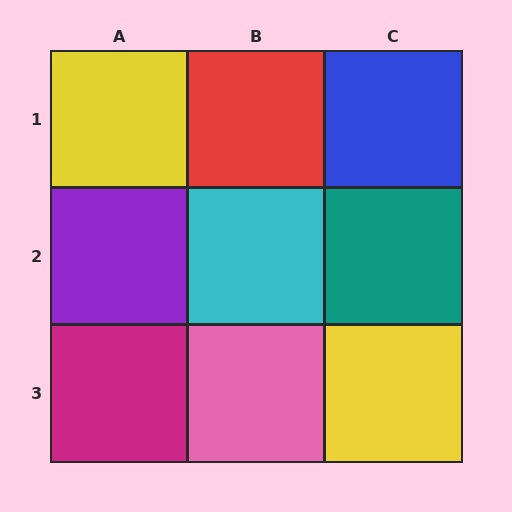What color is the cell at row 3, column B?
Pink.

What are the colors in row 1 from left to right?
Yellow, red, blue.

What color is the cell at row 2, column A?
Purple.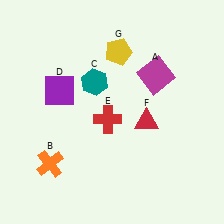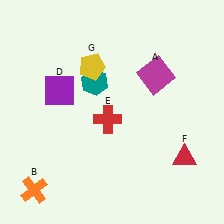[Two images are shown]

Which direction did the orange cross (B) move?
The orange cross (B) moved down.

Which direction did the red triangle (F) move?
The red triangle (F) moved right.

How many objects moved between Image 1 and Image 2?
3 objects moved between the two images.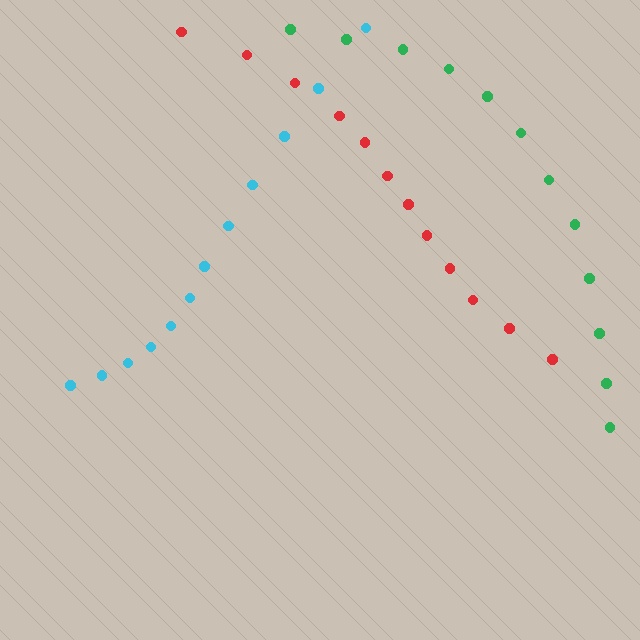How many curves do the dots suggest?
There are 3 distinct paths.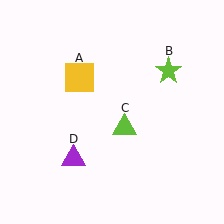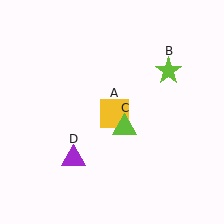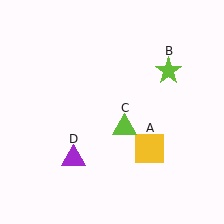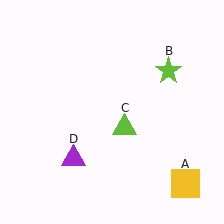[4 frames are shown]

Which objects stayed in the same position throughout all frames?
Lime star (object B) and lime triangle (object C) and purple triangle (object D) remained stationary.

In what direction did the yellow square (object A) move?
The yellow square (object A) moved down and to the right.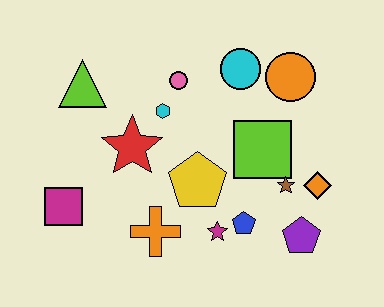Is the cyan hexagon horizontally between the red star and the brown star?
Yes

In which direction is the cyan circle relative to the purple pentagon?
The cyan circle is above the purple pentagon.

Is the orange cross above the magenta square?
No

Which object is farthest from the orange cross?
The orange circle is farthest from the orange cross.